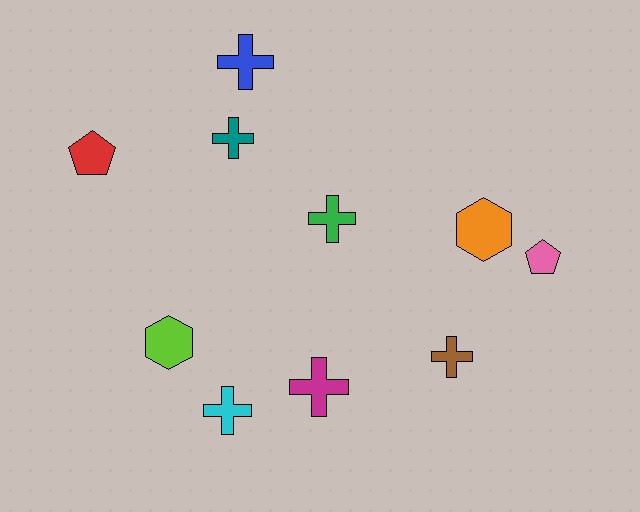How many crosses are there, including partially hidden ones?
There are 6 crosses.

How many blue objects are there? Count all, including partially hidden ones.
There is 1 blue object.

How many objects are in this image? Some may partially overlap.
There are 10 objects.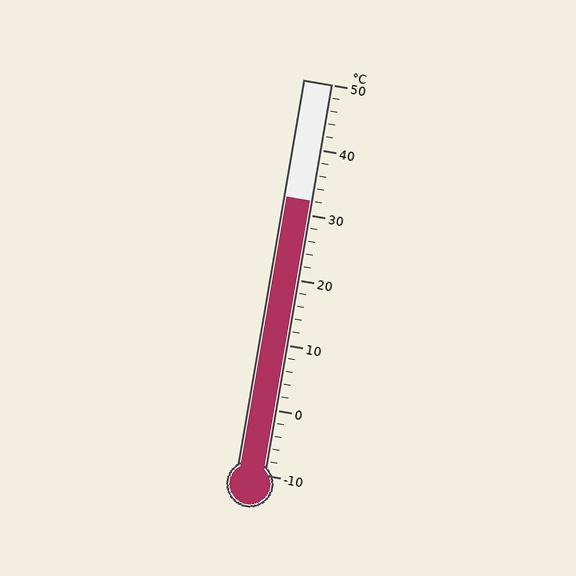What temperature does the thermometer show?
The thermometer shows approximately 32°C.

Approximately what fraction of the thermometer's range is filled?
The thermometer is filled to approximately 70% of its range.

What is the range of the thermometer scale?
The thermometer scale ranges from -10°C to 50°C.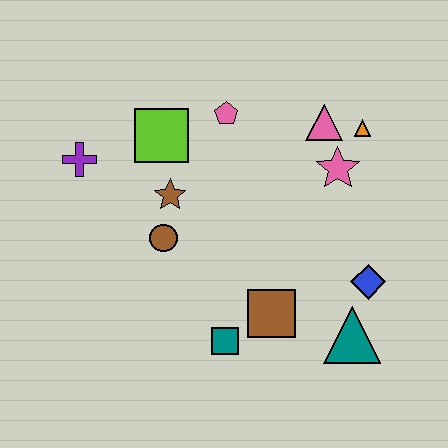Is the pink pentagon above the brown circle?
Yes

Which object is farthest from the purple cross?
The teal triangle is farthest from the purple cross.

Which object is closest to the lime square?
The brown star is closest to the lime square.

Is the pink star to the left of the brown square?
No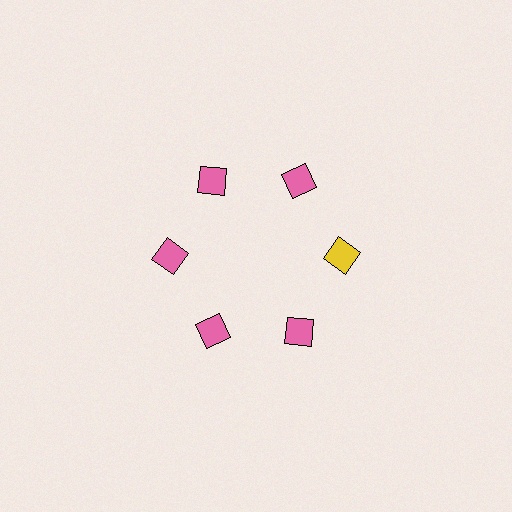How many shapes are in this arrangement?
There are 6 shapes arranged in a ring pattern.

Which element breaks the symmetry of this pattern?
The yellow diamond at roughly the 3 o'clock position breaks the symmetry. All other shapes are pink diamonds.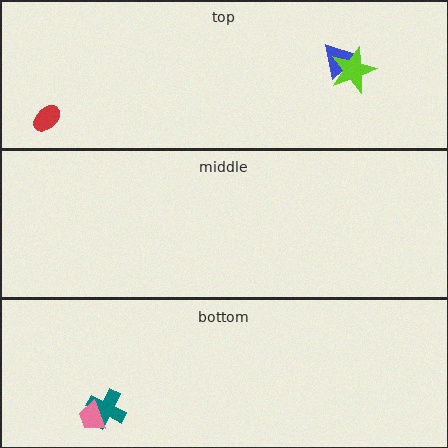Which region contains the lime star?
The top region.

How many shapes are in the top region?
3.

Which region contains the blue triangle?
The top region.